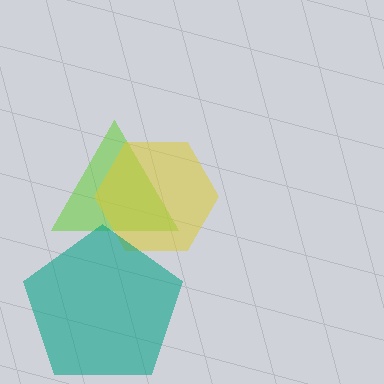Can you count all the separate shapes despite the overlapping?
Yes, there are 3 separate shapes.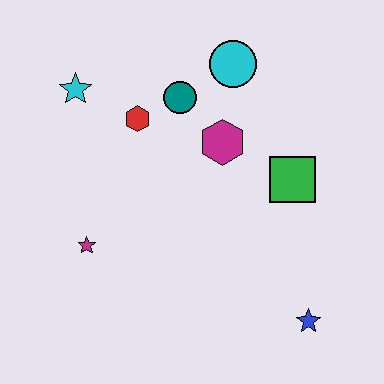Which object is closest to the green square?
The magenta hexagon is closest to the green square.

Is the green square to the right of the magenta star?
Yes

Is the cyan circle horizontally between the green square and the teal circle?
Yes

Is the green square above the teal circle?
No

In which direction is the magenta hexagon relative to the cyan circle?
The magenta hexagon is below the cyan circle.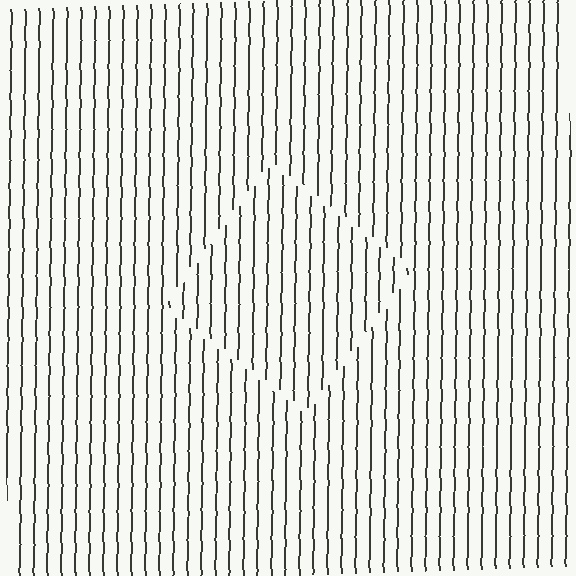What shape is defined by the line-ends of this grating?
An illusory square. The interior of the shape contains the same grating, shifted by half a period — the contour is defined by the phase discontinuity where line-ends from the inner and outer gratings abut.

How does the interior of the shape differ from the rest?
The interior of the shape contains the same grating, shifted by half a period — the contour is defined by the phase discontinuity where line-ends from the inner and outer gratings abut.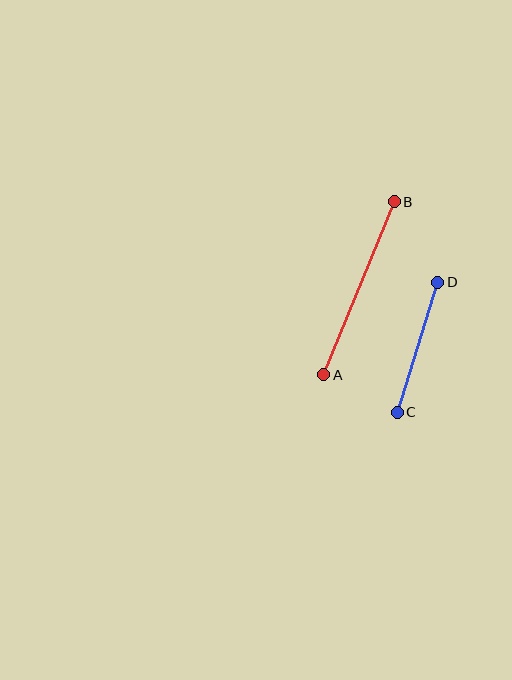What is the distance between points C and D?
The distance is approximately 136 pixels.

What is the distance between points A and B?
The distance is approximately 187 pixels.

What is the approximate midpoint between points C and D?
The midpoint is at approximately (418, 347) pixels.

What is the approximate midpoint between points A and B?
The midpoint is at approximately (359, 288) pixels.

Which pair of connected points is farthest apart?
Points A and B are farthest apart.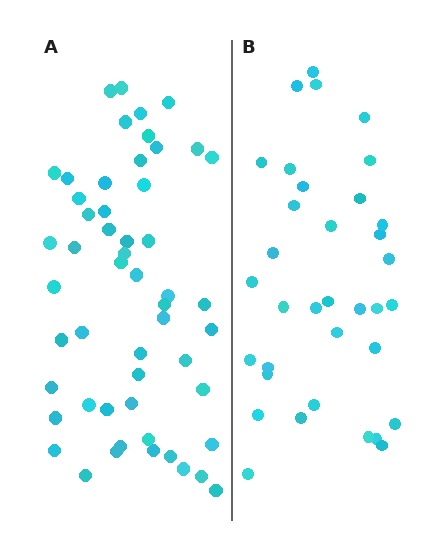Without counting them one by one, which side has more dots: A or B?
Region A (the left region) has more dots.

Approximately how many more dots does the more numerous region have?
Region A has approximately 20 more dots than region B.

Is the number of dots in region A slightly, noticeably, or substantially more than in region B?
Region A has substantially more. The ratio is roughly 1.5 to 1.